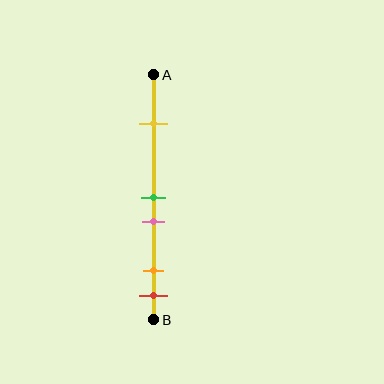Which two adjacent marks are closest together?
The green and pink marks are the closest adjacent pair.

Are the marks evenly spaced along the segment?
No, the marks are not evenly spaced.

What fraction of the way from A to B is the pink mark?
The pink mark is approximately 60% (0.6) of the way from A to B.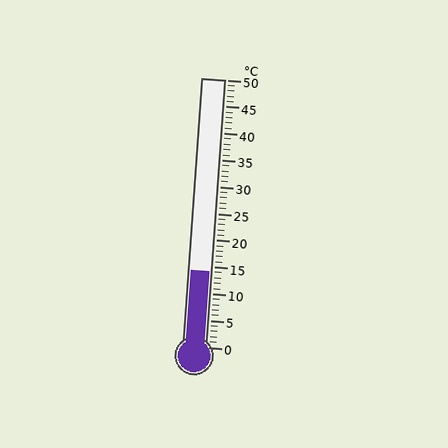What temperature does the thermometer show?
The thermometer shows approximately 14°C.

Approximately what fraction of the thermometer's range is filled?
The thermometer is filled to approximately 30% of its range.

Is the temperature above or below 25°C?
The temperature is below 25°C.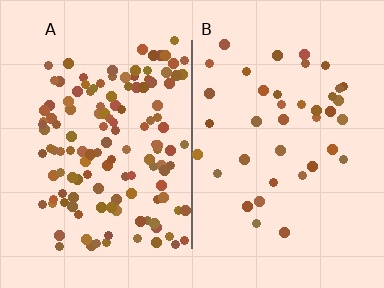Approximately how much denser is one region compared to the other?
Approximately 3.5× — region A over region B.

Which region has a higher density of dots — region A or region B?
A (the left).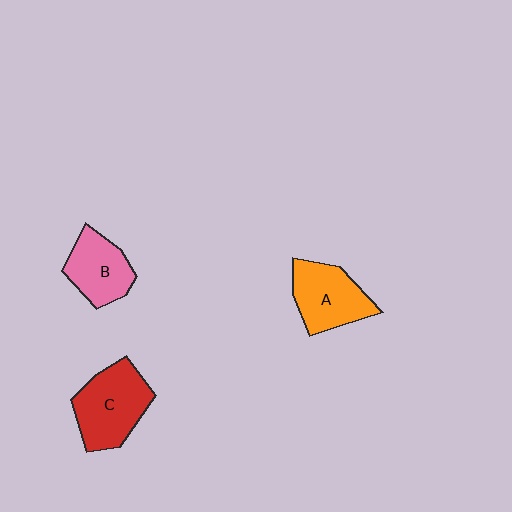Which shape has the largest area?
Shape C (red).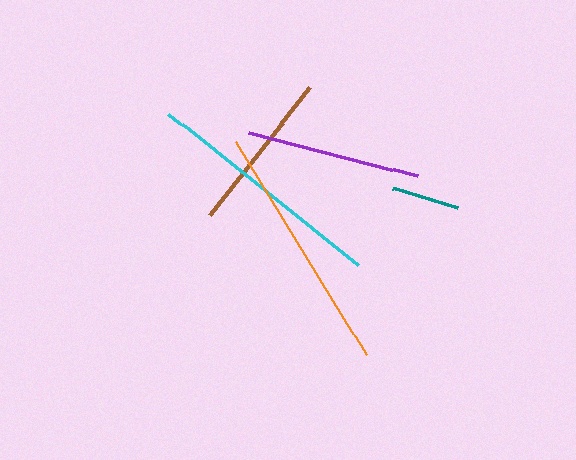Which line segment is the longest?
The orange line is the longest at approximately 249 pixels.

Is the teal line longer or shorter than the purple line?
The purple line is longer than the teal line.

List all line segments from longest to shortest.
From longest to shortest: orange, cyan, purple, brown, teal.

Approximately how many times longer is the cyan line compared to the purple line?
The cyan line is approximately 1.4 times the length of the purple line.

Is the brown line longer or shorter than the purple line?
The purple line is longer than the brown line.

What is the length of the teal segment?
The teal segment is approximately 68 pixels long.